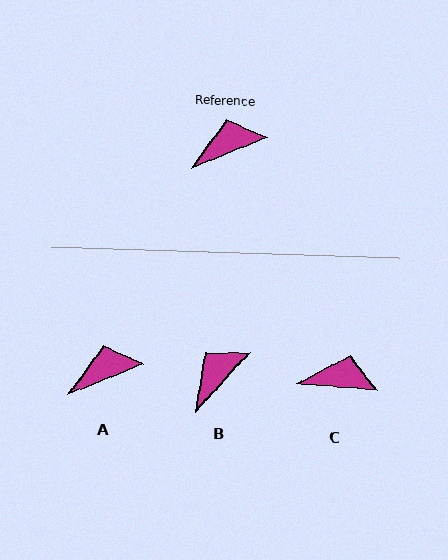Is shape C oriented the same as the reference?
No, it is off by about 27 degrees.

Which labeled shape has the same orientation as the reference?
A.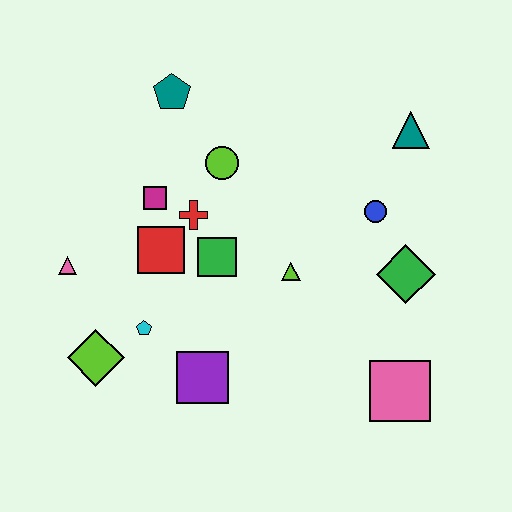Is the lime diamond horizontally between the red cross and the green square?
No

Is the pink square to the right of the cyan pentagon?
Yes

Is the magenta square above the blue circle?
Yes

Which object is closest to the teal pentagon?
The lime circle is closest to the teal pentagon.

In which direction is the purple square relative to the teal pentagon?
The purple square is below the teal pentagon.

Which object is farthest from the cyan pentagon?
The teal triangle is farthest from the cyan pentagon.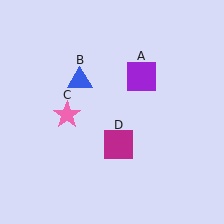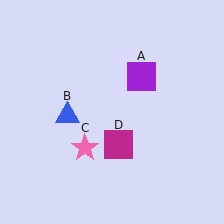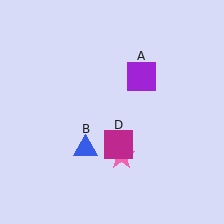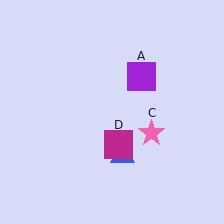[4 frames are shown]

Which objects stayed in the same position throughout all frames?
Purple square (object A) and magenta square (object D) remained stationary.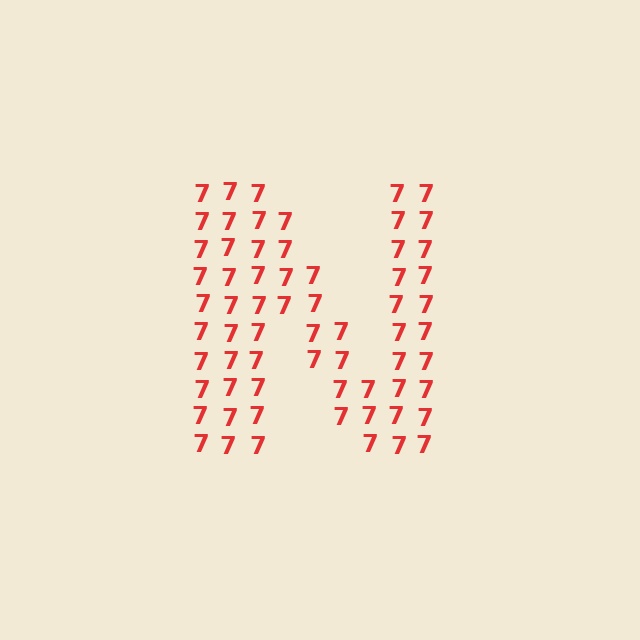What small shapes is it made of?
It is made of small digit 7's.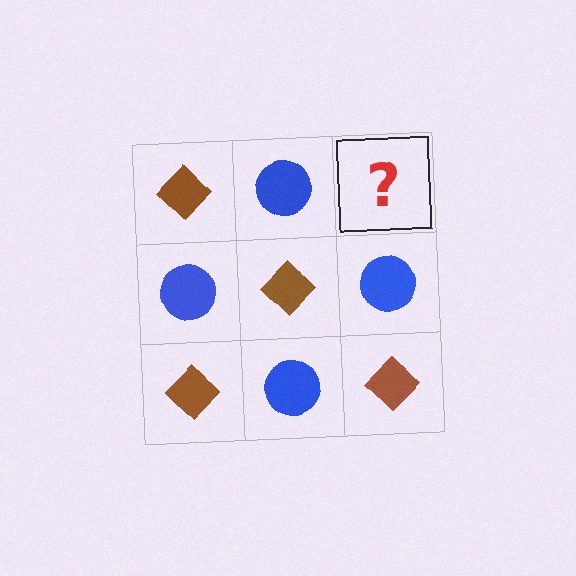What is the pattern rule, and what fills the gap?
The rule is that it alternates brown diamond and blue circle in a checkerboard pattern. The gap should be filled with a brown diamond.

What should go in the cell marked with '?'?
The missing cell should contain a brown diamond.